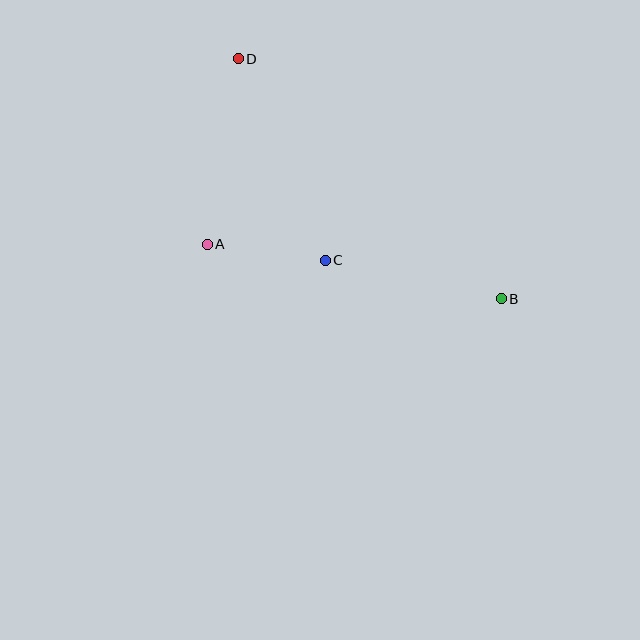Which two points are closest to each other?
Points A and C are closest to each other.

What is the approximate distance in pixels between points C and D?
The distance between C and D is approximately 220 pixels.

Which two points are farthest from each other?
Points B and D are farthest from each other.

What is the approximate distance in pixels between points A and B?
The distance between A and B is approximately 299 pixels.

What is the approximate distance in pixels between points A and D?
The distance between A and D is approximately 188 pixels.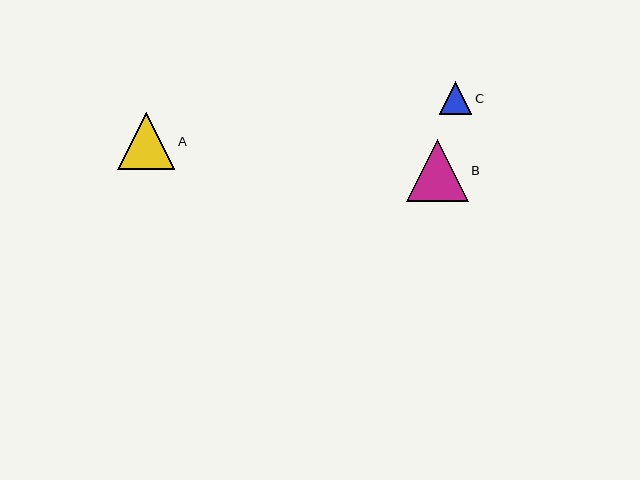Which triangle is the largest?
Triangle B is the largest with a size of approximately 62 pixels.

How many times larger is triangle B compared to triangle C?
Triangle B is approximately 1.9 times the size of triangle C.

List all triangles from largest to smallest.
From largest to smallest: B, A, C.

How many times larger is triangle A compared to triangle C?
Triangle A is approximately 1.7 times the size of triangle C.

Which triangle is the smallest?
Triangle C is the smallest with a size of approximately 33 pixels.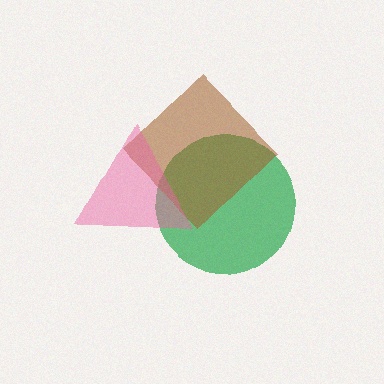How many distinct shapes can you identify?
There are 3 distinct shapes: a green circle, a brown diamond, a pink triangle.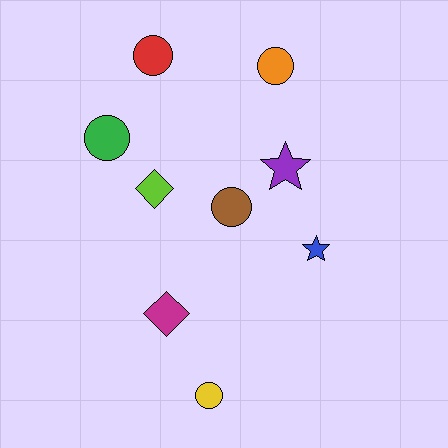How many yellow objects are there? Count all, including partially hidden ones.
There is 1 yellow object.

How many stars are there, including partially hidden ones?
There are 2 stars.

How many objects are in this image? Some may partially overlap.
There are 9 objects.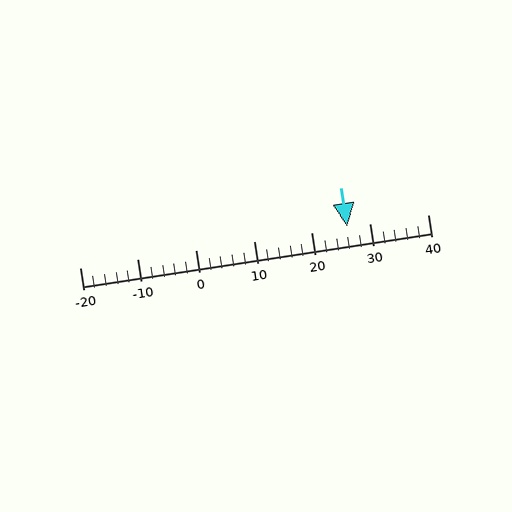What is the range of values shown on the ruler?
The ruler shows values from -20 to 40.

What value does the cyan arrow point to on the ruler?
The cyan arrow points to approximately 26.